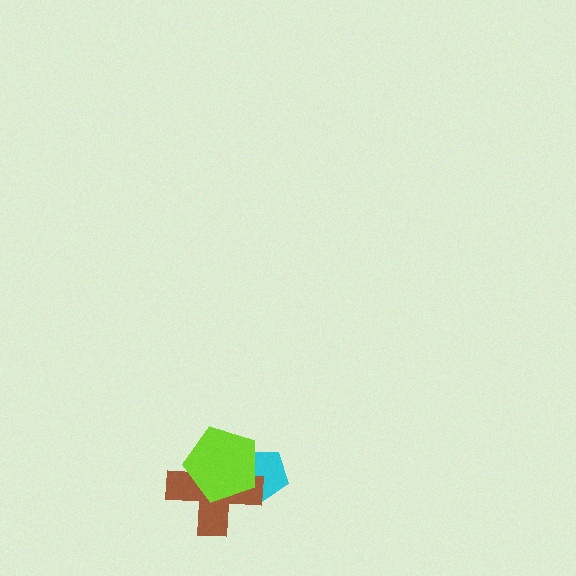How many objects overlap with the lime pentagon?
2 objects overlap with the lime pentagon.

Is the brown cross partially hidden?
Yes, it is partially covered by another shape.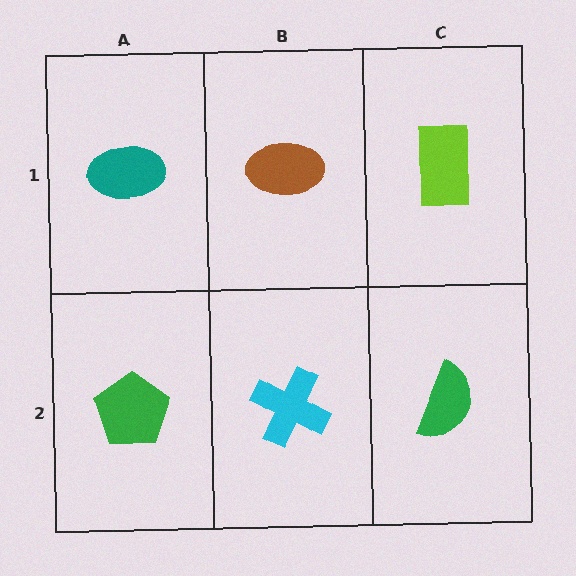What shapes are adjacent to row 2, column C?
A lime rectangle (row 1, column C), a cyan cross (row 2, column B).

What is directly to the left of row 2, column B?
A green pentagon.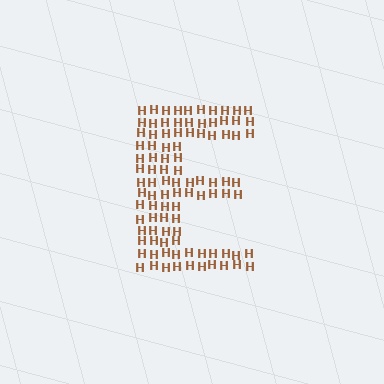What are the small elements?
The small elements are letter H's.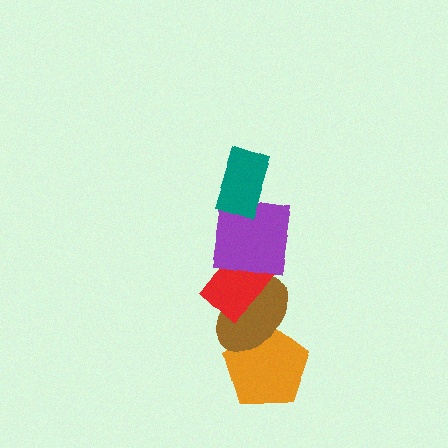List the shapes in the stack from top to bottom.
From top to bottom: the teal rectangle, the purple square, the red rectangle, the brown ellipse, the orange pentagon.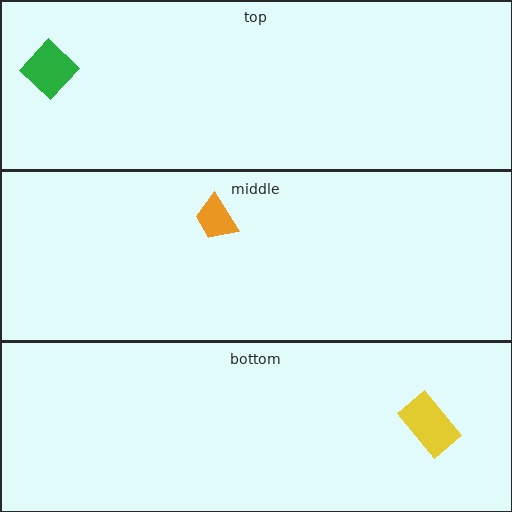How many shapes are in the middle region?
1.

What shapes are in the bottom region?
The yellow rectangle.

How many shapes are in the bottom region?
1.